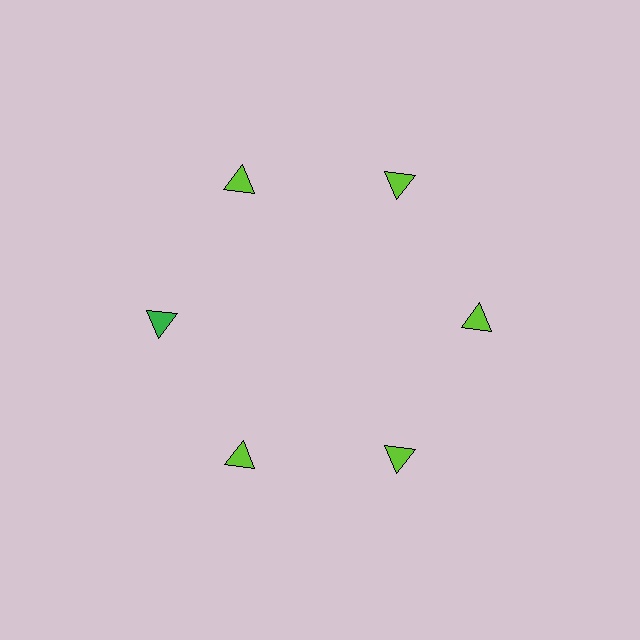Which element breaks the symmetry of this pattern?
The green triangle at roughly the 9 o'clock position breaks the symmetry. All other shapes are lime triangles.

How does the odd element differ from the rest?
It has a different color: green instead of lime.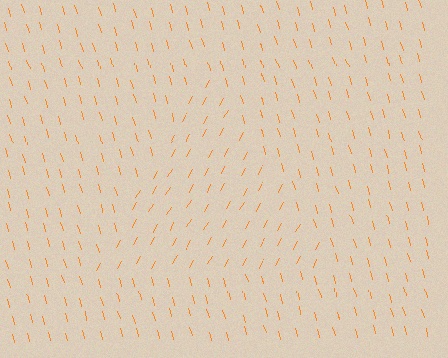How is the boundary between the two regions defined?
The boundary is defined purely by a change in line orientation (approximately 45 degrees difference). All lines are the same color and thickness.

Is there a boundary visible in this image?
Yes, there is a texture boundary formed by a change in line orientation.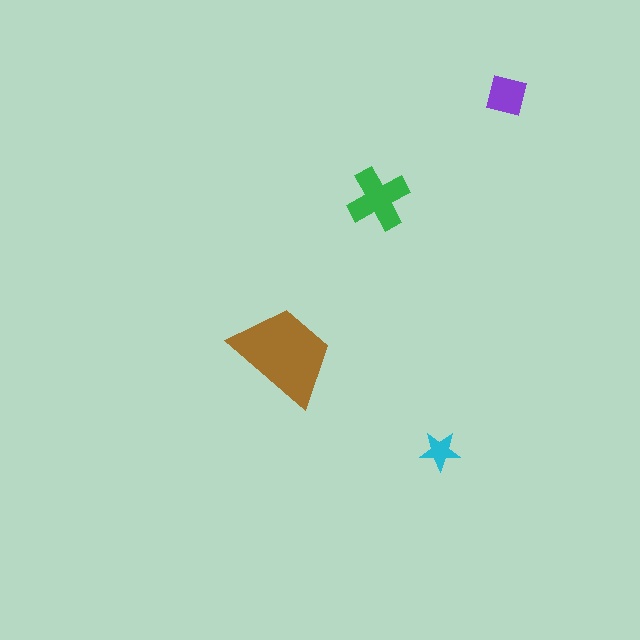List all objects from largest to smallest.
The brown trapezoid, the green cross, the purple square, the cyan star.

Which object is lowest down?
The cyan star is bottommost.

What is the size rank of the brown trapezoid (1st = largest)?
1st.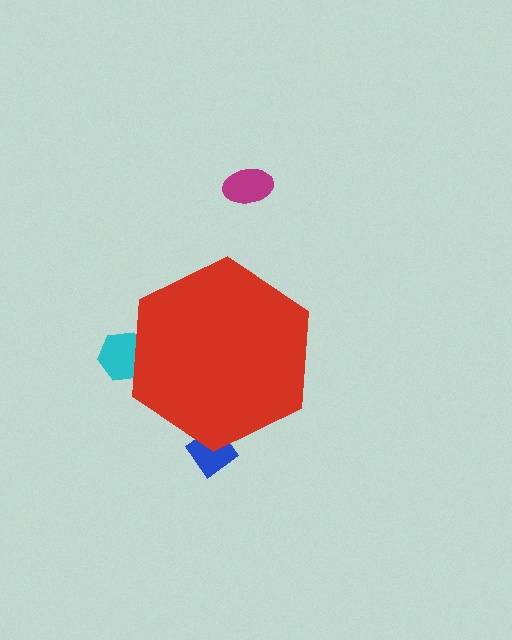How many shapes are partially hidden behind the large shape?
2 shapes are partially hidden.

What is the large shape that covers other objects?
A red hexagon.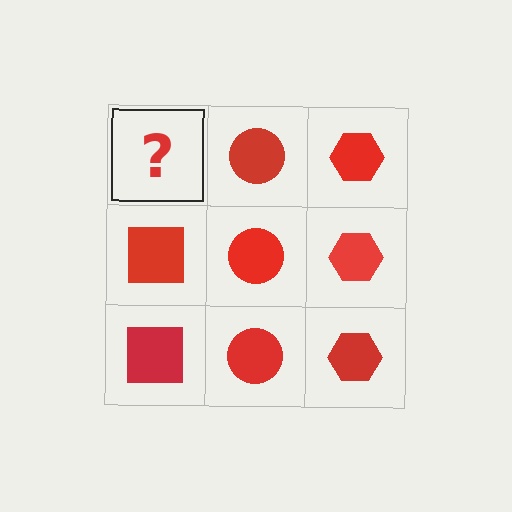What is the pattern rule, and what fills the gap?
The rule is that each column has a consistent shape. The gap should be filled with a red square.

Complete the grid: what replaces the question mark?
The question mark should be replaced with a red square.